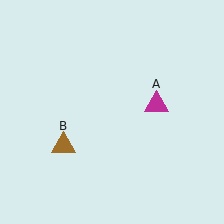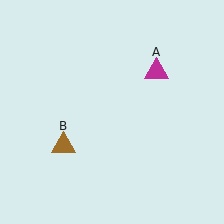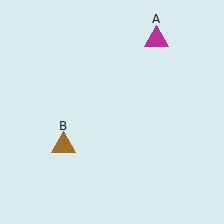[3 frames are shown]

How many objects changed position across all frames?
1 object changed position: magenta triangle (object A).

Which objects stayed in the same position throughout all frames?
Brown triangle (object B) remained stationary.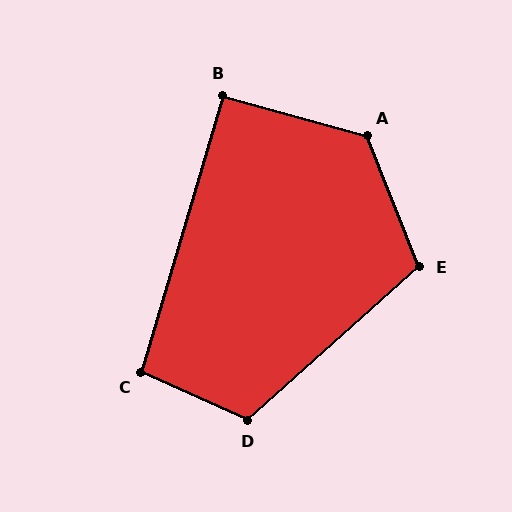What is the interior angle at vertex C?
Approximately 97 degrees (obtuse).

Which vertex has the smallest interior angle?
B, at approximately 91 degrees.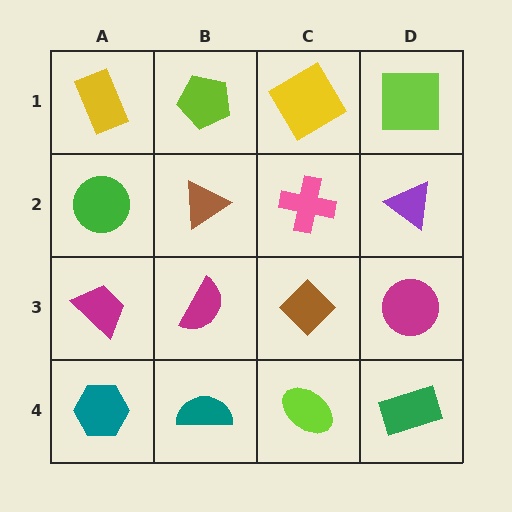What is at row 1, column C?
A yellow square.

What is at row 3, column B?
A magenta semicircle.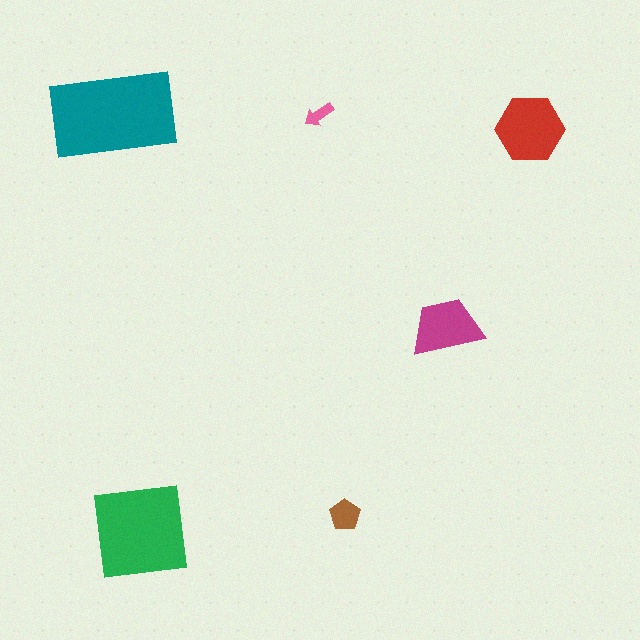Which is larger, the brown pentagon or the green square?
The green square.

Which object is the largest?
The teal rectangle.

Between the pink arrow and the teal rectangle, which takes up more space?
The teal rectangle.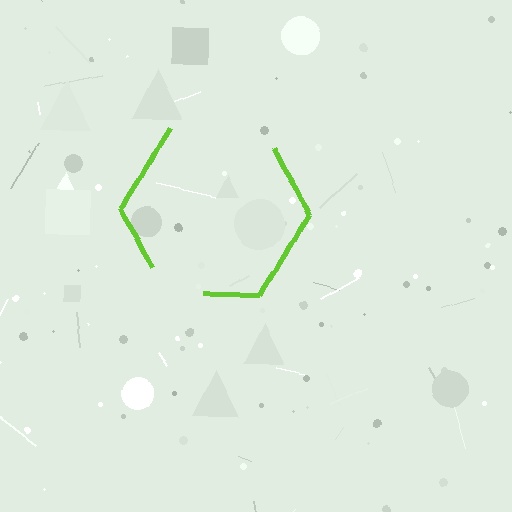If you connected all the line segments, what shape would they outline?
They would outline a hexagon.